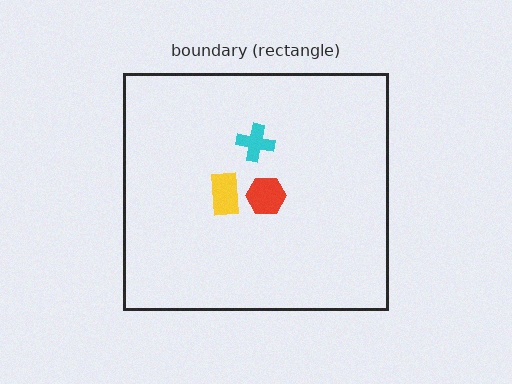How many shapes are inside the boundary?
3 inside, 0 outside.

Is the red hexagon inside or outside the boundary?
Inside.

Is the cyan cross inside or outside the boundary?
Inside.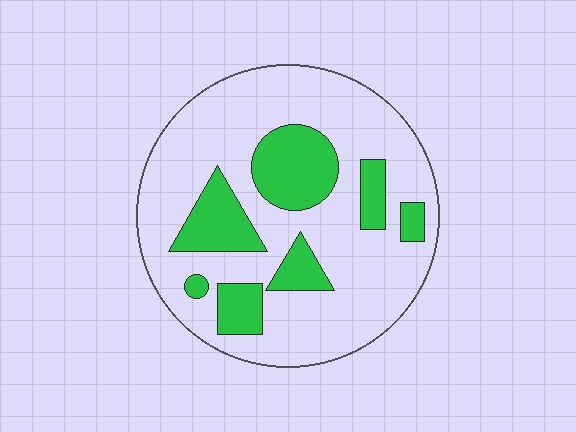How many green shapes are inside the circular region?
7.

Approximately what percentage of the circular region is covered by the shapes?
Approximately 25%.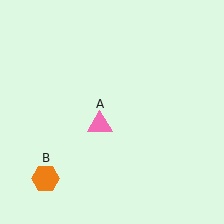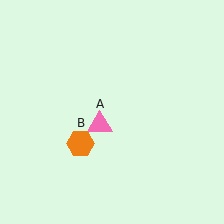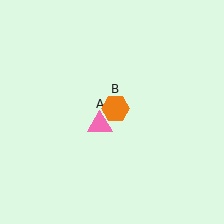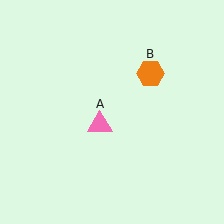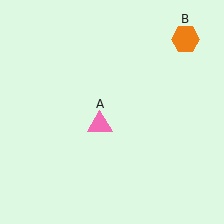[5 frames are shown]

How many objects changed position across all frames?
1 object changed position: orange hexagon (object B).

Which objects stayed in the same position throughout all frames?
Pink triangle (object A) remained stationary.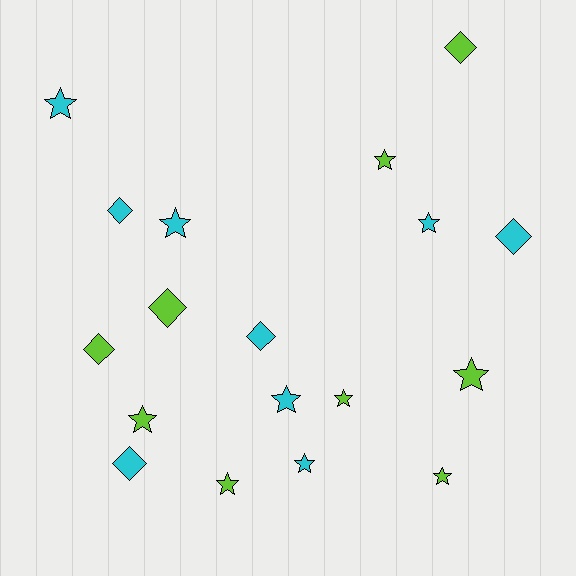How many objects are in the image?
There are 18 objects.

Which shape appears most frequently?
Star, with 11 objects.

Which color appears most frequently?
Cyan, with 9 objects.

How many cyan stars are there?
There are 5 cyan stars.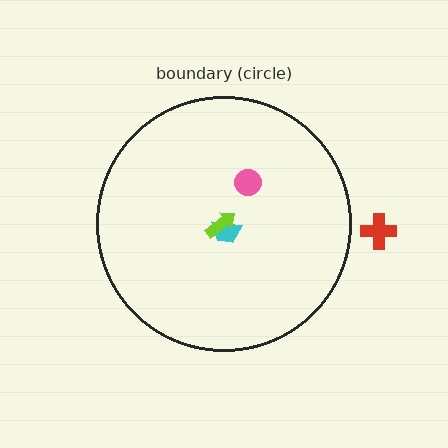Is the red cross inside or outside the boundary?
Outside.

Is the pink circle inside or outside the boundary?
Inside.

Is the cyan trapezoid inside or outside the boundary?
Inside.